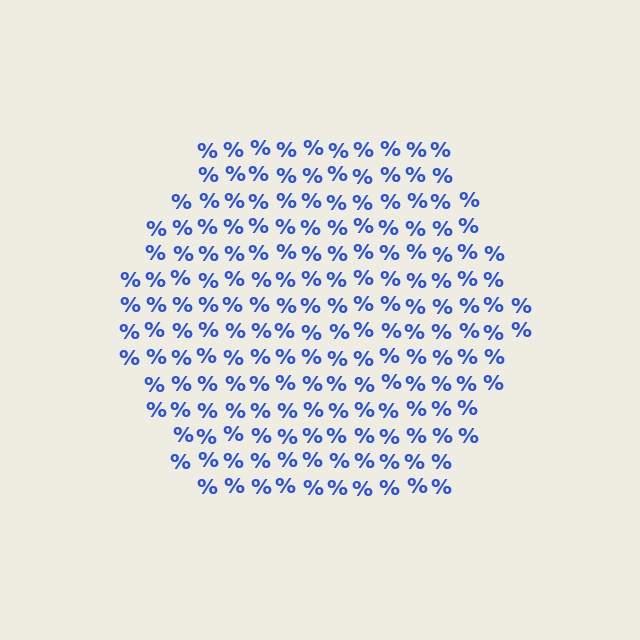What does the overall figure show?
The overall figure shows a hexagon.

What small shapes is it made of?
It is made of small percent signs.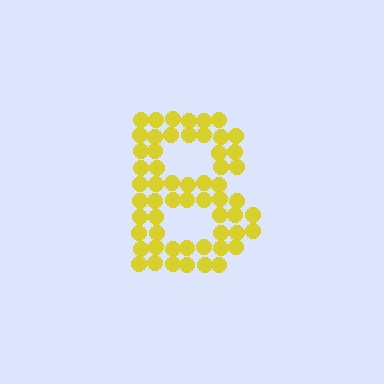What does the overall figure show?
The overall figure shows the letter B.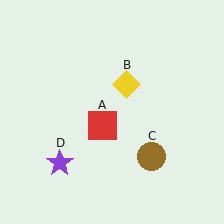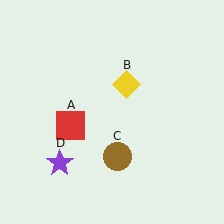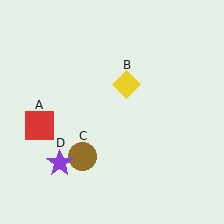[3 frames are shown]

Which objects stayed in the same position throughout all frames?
Yellow diamond (object B) and purple star (object D) remained stationary.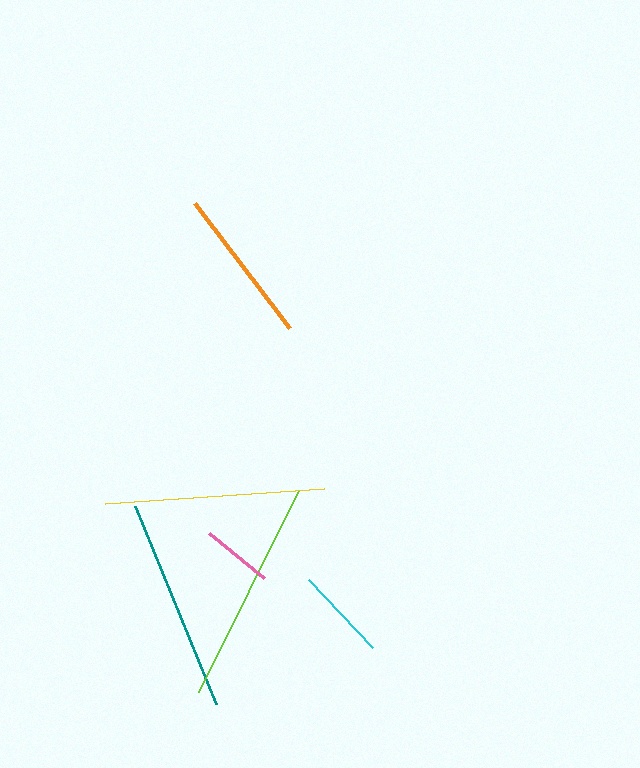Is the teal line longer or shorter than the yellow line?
The yellow line is longer than the teal line.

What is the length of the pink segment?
The pink segment is approximately 71 pixels long.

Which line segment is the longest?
The lime line is the longest at approximately 225 pixels.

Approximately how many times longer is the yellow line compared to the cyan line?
The yellow line is approximately 2.3 times the length of the cyan line.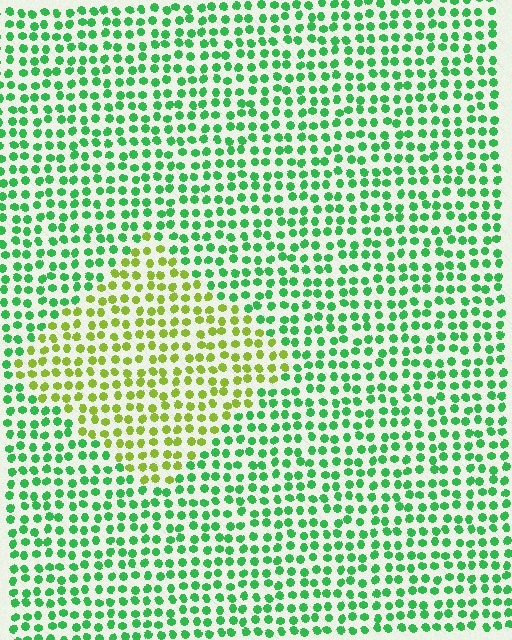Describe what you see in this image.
The image is filled with small green elements in a uniform arrangement. A diamond-shaped region is visible where the elements are tinted to a slightly different hue, forming a subtle color boundary.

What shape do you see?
I see a diamond.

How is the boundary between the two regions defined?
The boundary is defined purely by a slight shift in hue (about 52 degrees). Spacing, size, and orientation are identical on both sides.